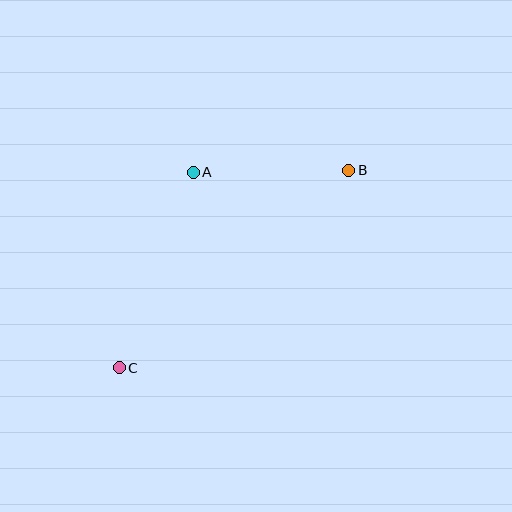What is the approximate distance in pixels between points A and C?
The distance between A and C is approximately 209 pixels.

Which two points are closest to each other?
Points A and B are closest to each other.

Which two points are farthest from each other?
Points B and C are farthest from each other.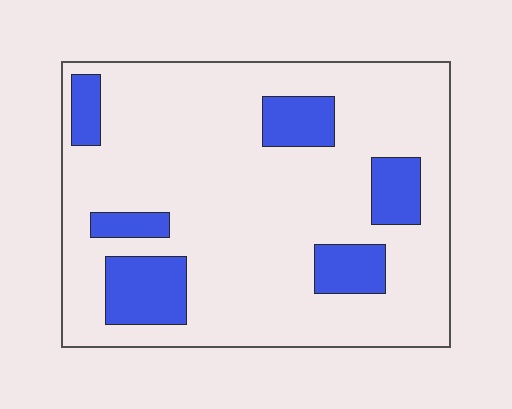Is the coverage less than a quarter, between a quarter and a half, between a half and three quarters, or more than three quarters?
Less than a quarter.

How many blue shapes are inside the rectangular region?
6.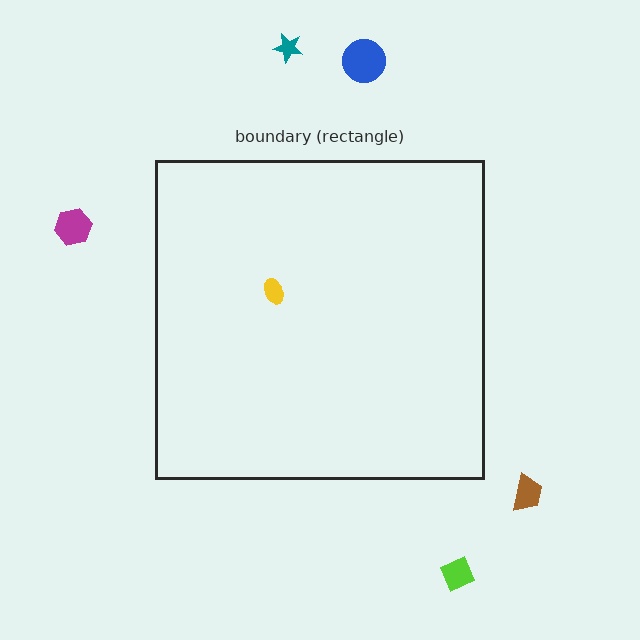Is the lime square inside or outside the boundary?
Outside.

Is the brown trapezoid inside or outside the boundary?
Outside.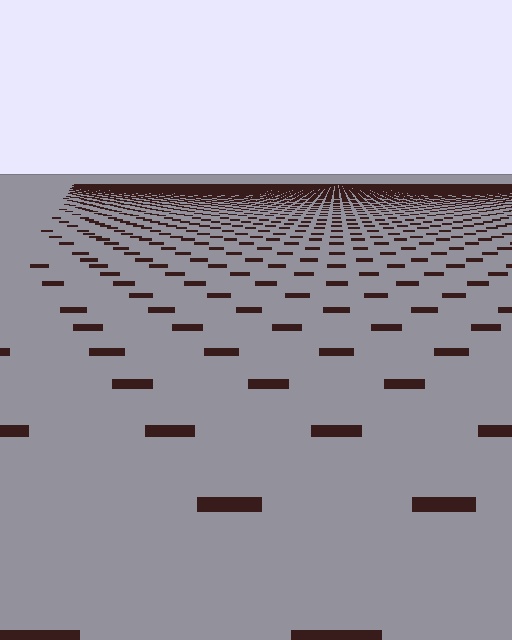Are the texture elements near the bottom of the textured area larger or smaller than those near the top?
Larger. Near the bottom, elements are closer to the viewer and appear at a bigger on-screen size.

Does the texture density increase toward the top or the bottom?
Density increases toward the top.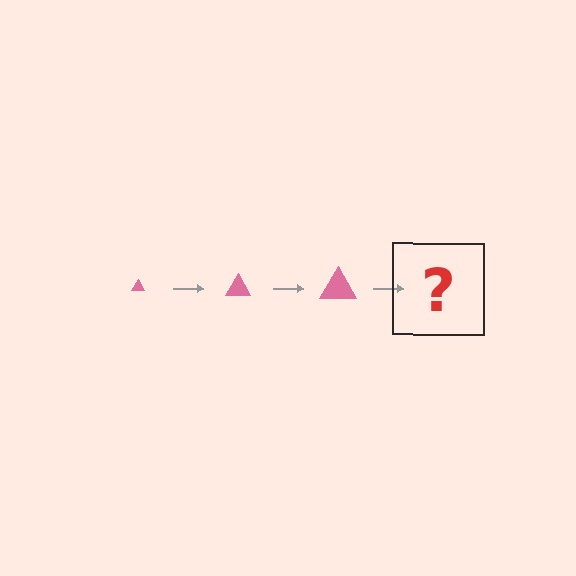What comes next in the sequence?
The next element should be a pink triangle, larger than the previous one.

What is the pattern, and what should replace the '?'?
The pattern is that the triangle gets progressively larger each step. The '?' should be a pink triangle, larger than the previous one.